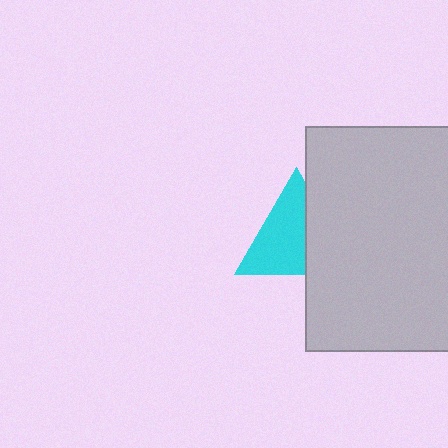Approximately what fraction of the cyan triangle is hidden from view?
Roughly 36% of the cyan triangle is hidden behind the light gray rectangle.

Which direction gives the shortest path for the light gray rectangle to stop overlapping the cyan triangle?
Moving right gives the shortest separation.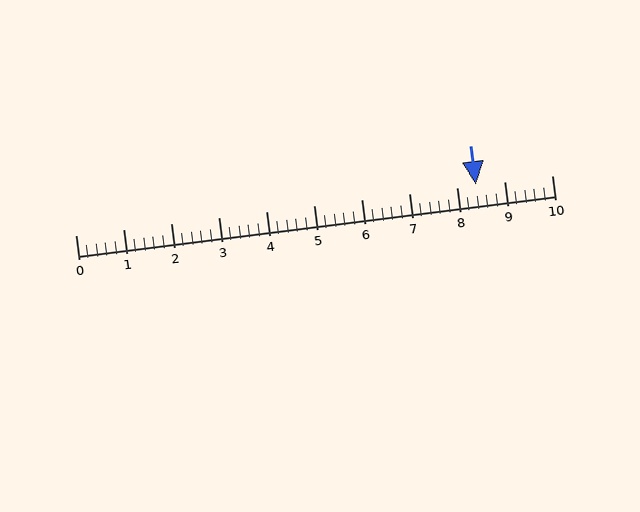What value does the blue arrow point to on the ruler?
The blue arrow points to approximately 8.4.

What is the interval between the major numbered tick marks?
The major tick marks are spaced 1 units apart.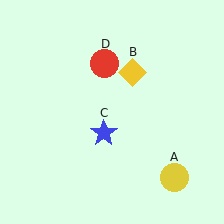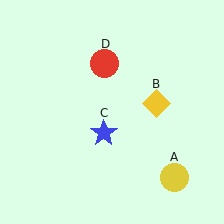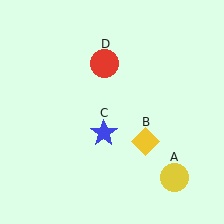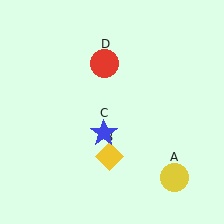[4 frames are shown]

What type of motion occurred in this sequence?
The yellow diamond (object B) rotated clockwise around the center of the scene.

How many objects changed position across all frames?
1 object changed position: yellow diamond (object B).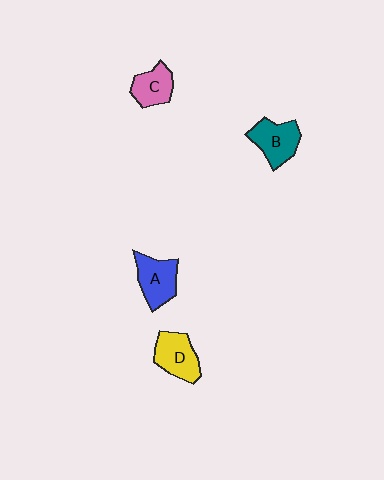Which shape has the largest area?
Shape A (blue).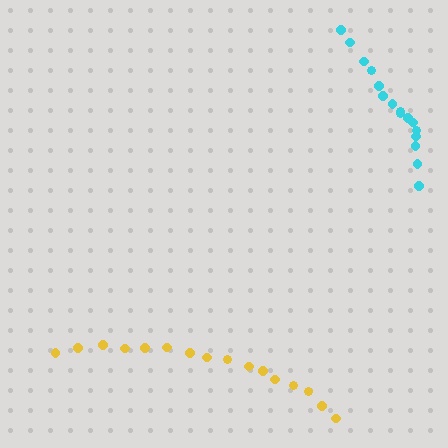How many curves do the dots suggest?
There are 2 distinct paths.